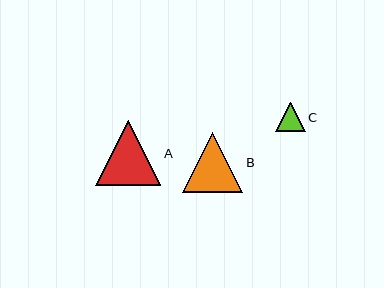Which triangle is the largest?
Triangle A is the largest with a size of approximately 65 pixels.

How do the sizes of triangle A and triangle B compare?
Triangle A and triangle B are approximately the same size.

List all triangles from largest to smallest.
From largest to smallest: A, B, C.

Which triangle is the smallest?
Triangle C is the smallest with a size of approximately 30 pixels.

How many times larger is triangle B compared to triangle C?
Triangle B is approximately 2.0 times the size of triangle C.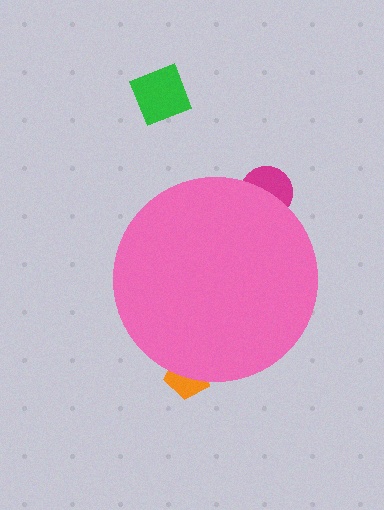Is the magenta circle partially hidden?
Yes, the magenta circle is partially hidden behind the pink circle.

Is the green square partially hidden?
No, the green square is fully visible.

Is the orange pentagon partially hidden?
Yes, the orange pentagon is partially hidden behind the pink circle.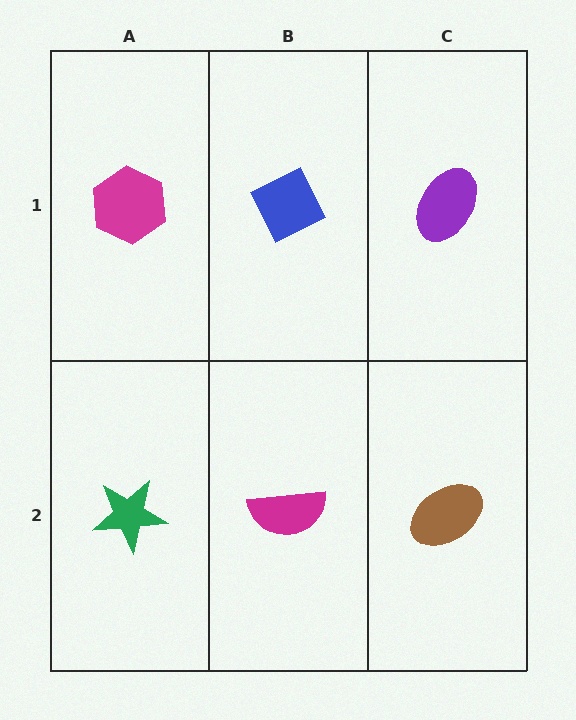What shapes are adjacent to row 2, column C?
A purple ellipse (row 1, column C), a magenta semicircle (row 2, column B).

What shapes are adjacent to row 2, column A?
A magenta hexagon (row 1, column A), a magenta semicircle (row 2, column B).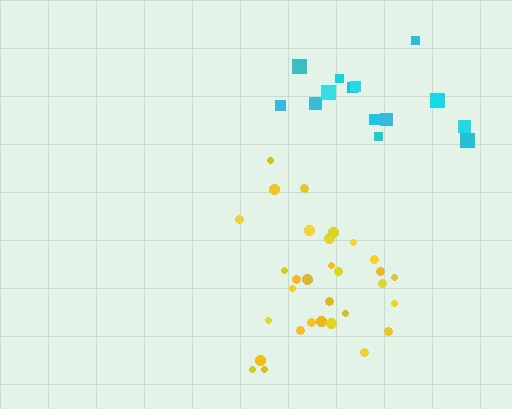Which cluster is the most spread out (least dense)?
Cyan.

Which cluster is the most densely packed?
Yellow.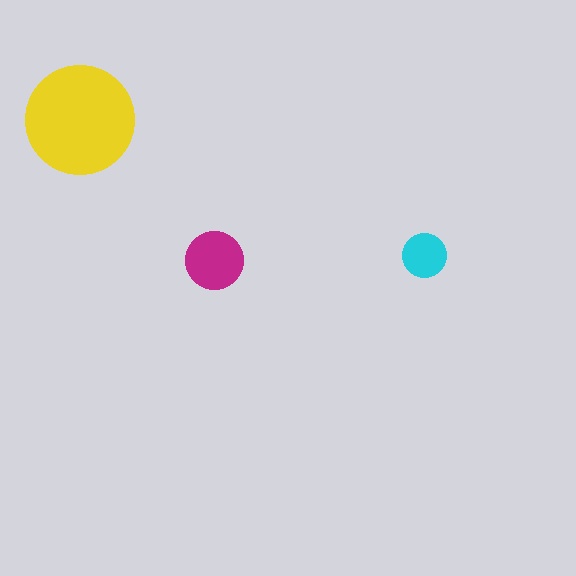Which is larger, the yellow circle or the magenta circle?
The yellow one.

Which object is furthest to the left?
The yellow circle is leftmost.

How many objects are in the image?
There are 3 objects in the image.